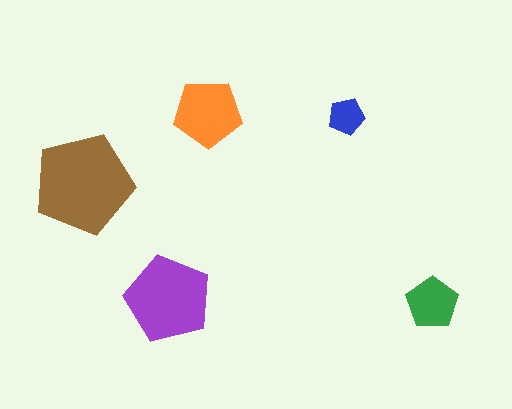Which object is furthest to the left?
The brown pentagon is leftmost.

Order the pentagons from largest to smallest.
the brown one, the purple one, the orange one, the green one, the blue one.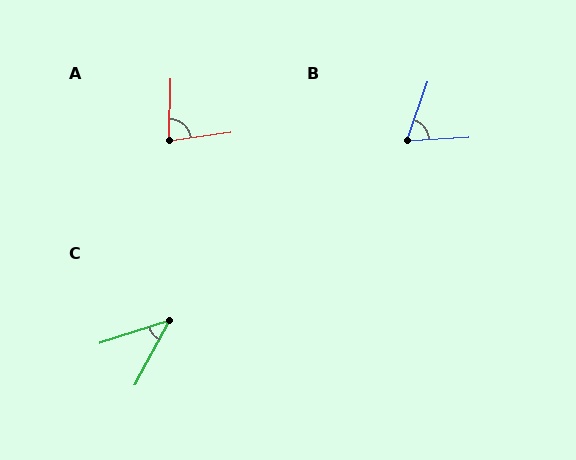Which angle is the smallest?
C, at approximately 44 degrees.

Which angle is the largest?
A, at approximately 80 degrees.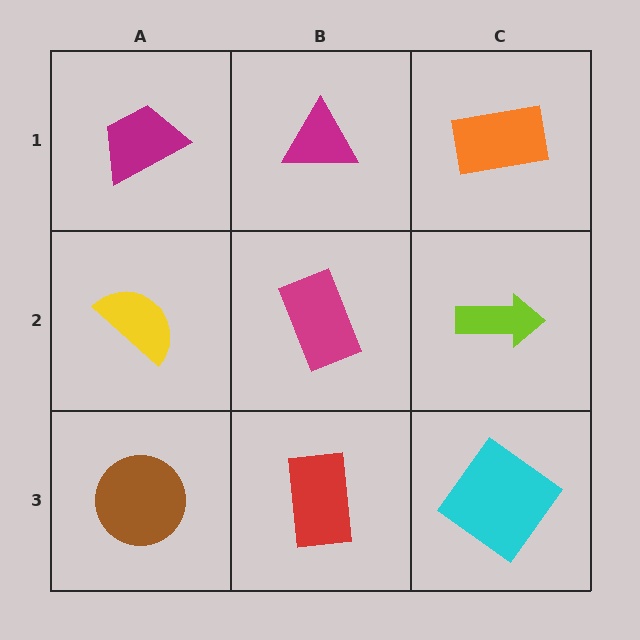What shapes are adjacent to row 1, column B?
A magenta rectangle (row 2, column B), a magenta trapezoid (row 1, column A), an orange rectangle (row 1, column C).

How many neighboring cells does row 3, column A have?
2.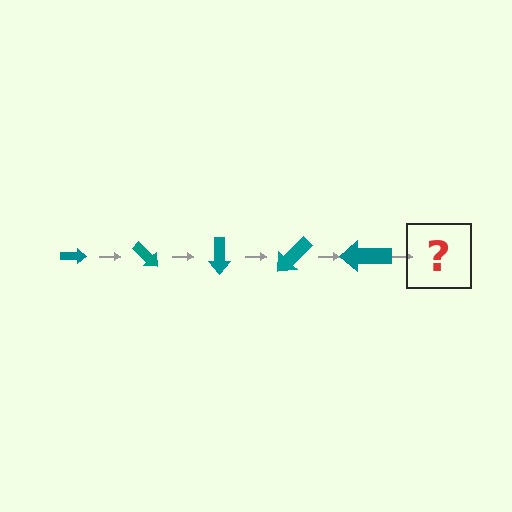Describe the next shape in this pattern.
It should be an arrow, larger than the previous one and rotated 225 degrees from the start.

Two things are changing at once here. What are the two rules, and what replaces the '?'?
The two rules are that the arrow grows larger each step and it rotates 45 degrees each step. The '?' should be an arrow, larger than the previous one and rotated 225 degrees from the start.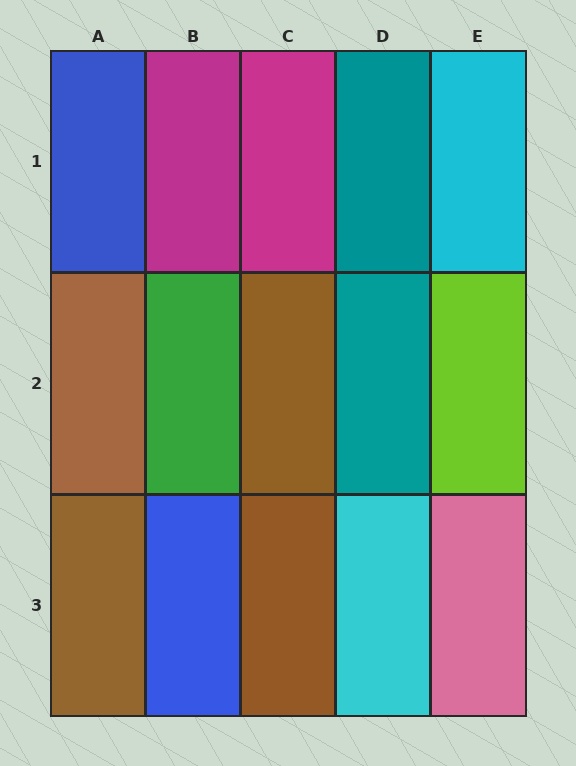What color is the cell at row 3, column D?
Cyan.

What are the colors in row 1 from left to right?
Blue, magenta, magenta, teal, cyan.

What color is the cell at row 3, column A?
Brown.